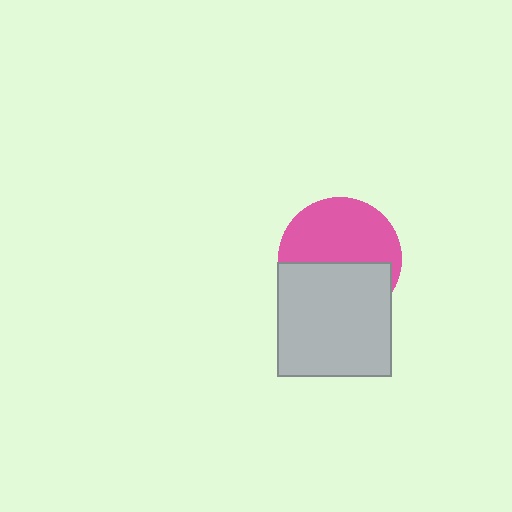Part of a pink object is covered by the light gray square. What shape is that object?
It is a circle.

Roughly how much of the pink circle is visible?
About half of it is visible (roughly 54%).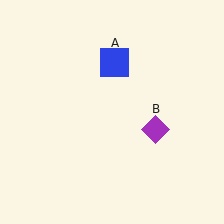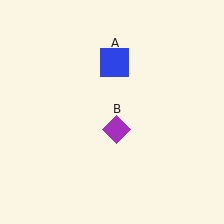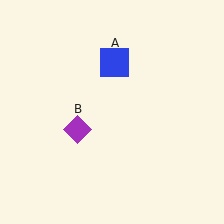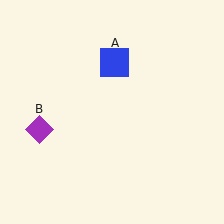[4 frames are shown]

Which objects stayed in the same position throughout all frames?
Blue square (object A) remained stationary.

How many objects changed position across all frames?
1 object changed position: purple diamond (object B).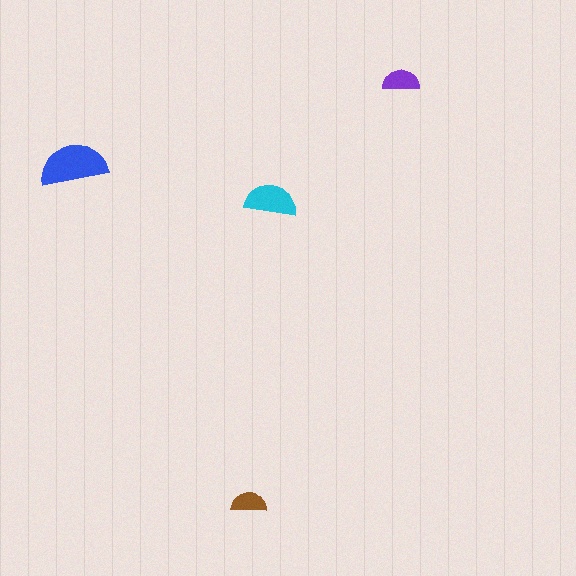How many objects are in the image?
There are 4 objects in the image.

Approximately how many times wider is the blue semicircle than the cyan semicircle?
About 1.5 times wider.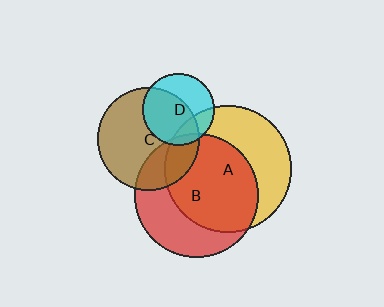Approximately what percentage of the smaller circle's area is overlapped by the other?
Approximately 60%.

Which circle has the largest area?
Circle A (yellow).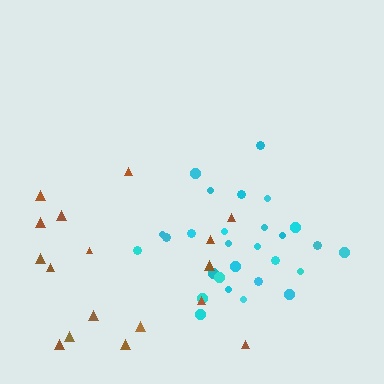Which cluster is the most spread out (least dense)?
Brown.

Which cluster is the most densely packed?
Cyan.